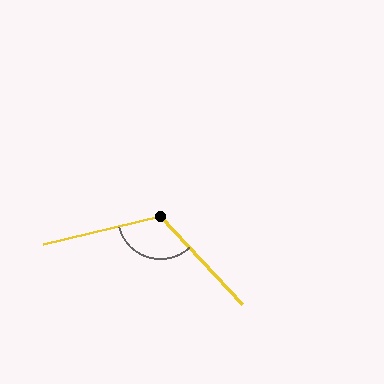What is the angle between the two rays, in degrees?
Approximately 120 degrees.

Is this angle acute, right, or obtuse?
It is obtuse.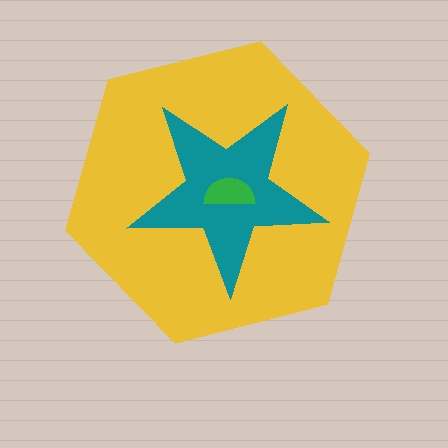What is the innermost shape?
The green semicircle.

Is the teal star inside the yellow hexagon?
Yes.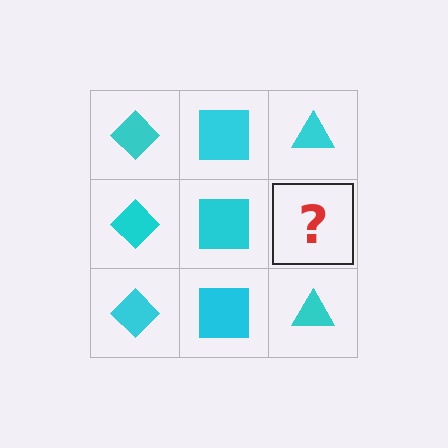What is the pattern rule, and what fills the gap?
The rule is that each column has a consistent shape. The gap should be filled with a cyan triangle.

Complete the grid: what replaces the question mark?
The question mark should be replaced with a cyan triangle.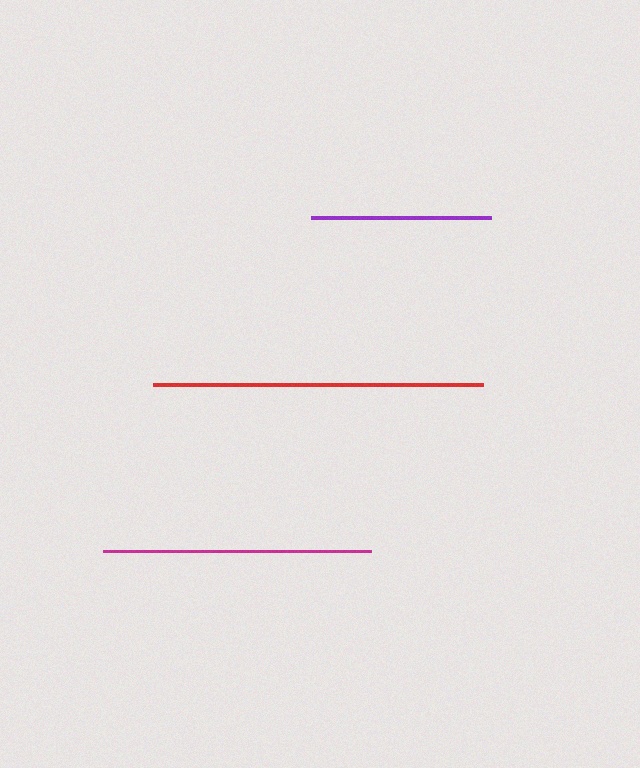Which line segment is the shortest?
The purple line is the shortest at approximately 180 pixels.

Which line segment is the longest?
The red line is the longest at approximately 330 pixels.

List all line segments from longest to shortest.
From longest to shortest: red, magenta, purple.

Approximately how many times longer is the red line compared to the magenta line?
The red line is approximately 1.2 times the length of the magenta line.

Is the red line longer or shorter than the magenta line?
The red line is longer than the magenta line.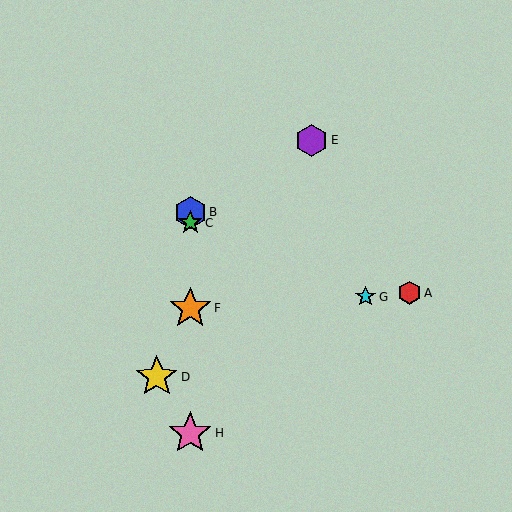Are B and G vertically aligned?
No, B is at x≈190 and G is at x≈365.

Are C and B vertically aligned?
Yes, both are at x≈190.